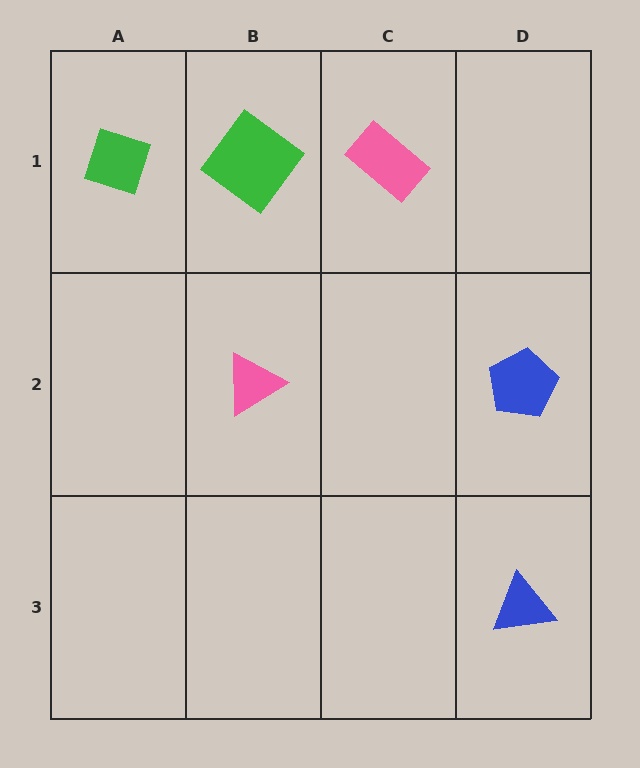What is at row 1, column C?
A pink rectangle.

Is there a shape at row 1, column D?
No, that cell is empty.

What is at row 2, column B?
A pink triangle.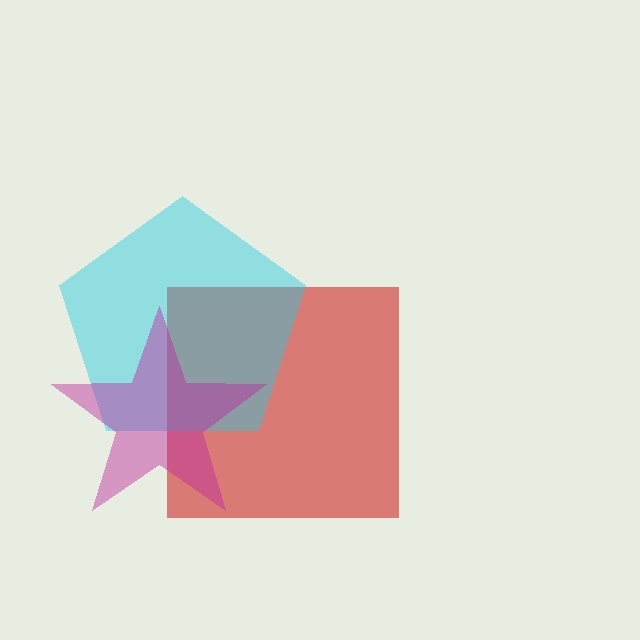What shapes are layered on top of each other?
The layered shapes are: a red square, a cyan pentagon, a magenta star.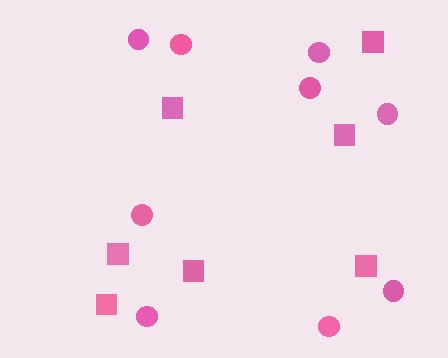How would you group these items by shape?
There are 2 groups: one group of circles (9) and one group of squares (7).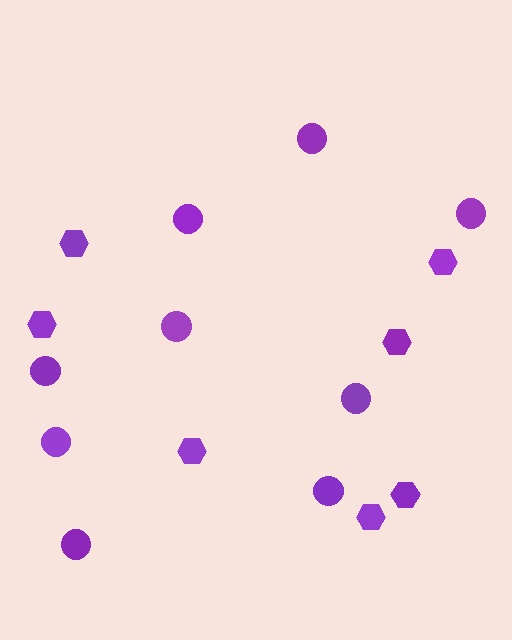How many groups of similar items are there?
There are 2 groups: one group of hexagons (7) and one group of circles (9).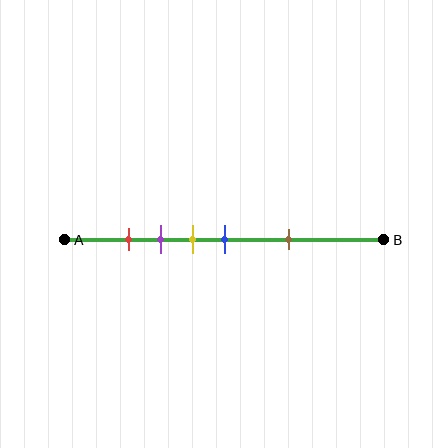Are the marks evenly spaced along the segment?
No, the marks are not evenly spaced.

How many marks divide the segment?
There are 5 marks dividing the segment.